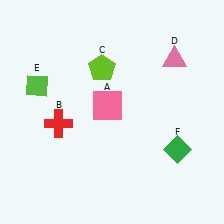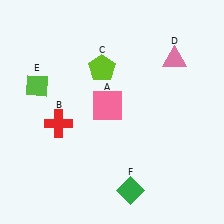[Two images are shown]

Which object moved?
The green diamond (F) moved left.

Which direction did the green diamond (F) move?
The green diamond (F) moved left.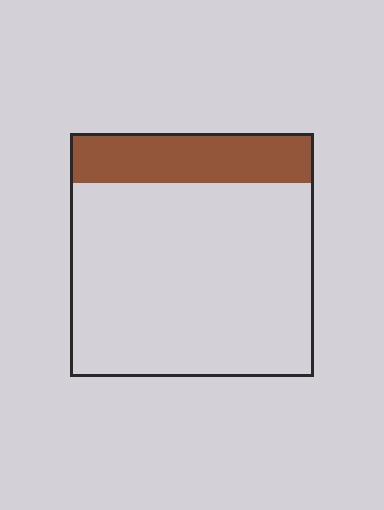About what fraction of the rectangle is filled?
About one fifth (1/5).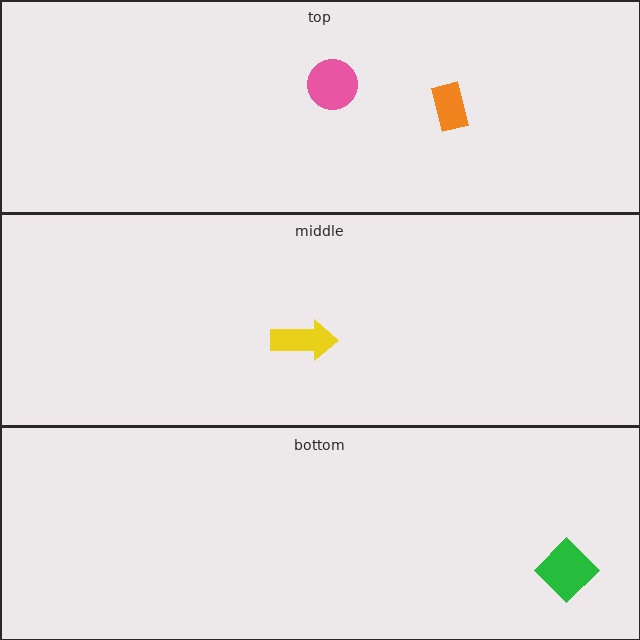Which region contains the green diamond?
The bottom region.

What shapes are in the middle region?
The yellow arrow.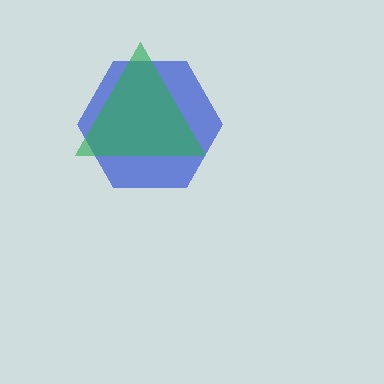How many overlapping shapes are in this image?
There are 2 overlapping shapes in the image.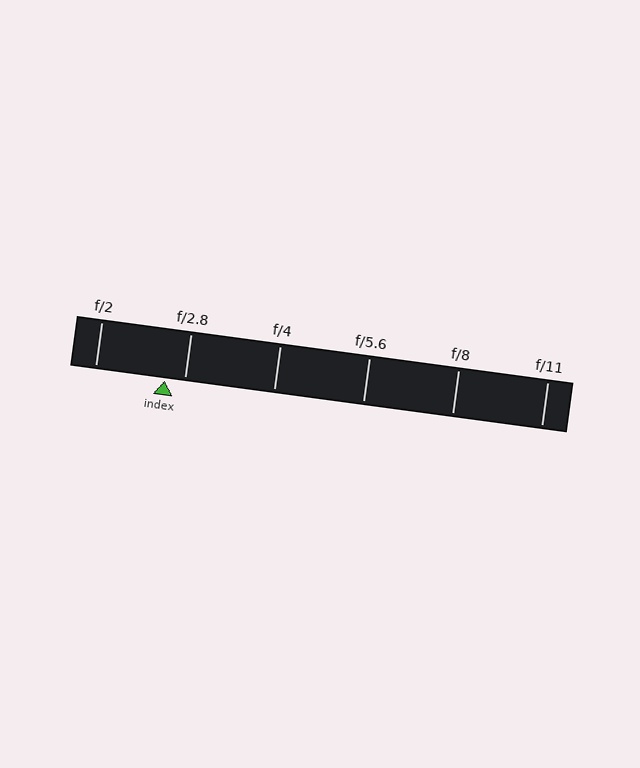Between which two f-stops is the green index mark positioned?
The index mark is between f/2 and f/2.8.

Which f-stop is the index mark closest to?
The index mark is closest to f/2.8.